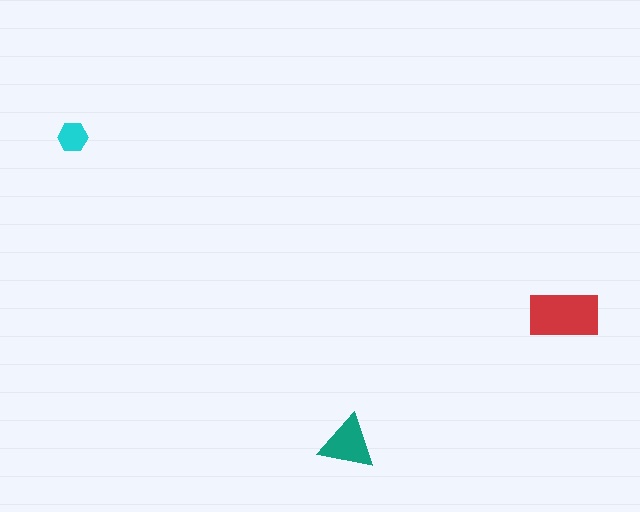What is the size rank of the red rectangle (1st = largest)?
1st.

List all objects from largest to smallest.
The red rectangle, the teal triangle, the cyan hexagon.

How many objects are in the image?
There are 3 objects in the image.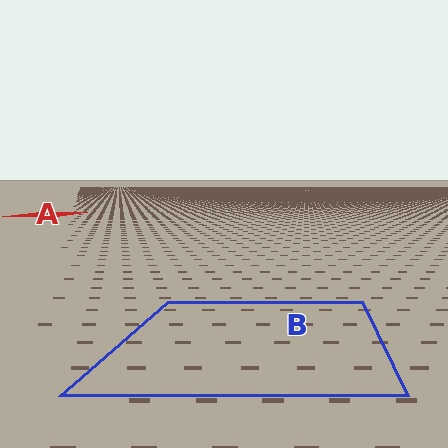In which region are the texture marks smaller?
The texture marks are smaller in region A, because it is farther away.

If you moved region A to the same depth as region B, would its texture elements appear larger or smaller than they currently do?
They would appear larger. At a closer depth, the same texture elements are projected at a bigger on-screen size.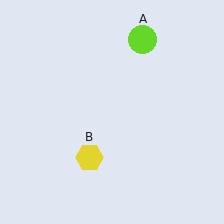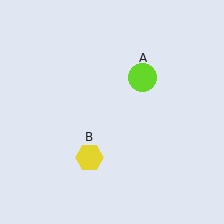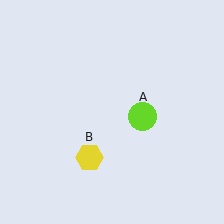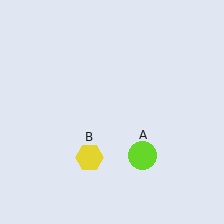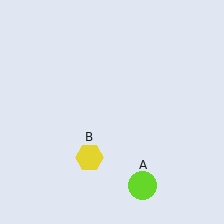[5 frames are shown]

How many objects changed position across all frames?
1 object changed position: lime circle (object A).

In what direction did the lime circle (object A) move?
The lime circle (object A) moved down.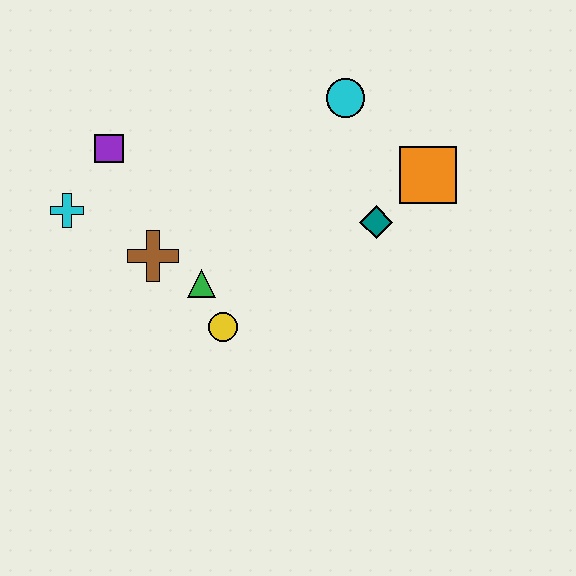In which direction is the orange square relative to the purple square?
The orange square is to the right of the purple square.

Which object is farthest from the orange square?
The cyan cross is farthest from the orange square.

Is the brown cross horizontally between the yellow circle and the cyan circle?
No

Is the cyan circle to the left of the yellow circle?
No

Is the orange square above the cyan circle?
No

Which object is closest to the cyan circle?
The orange square is closest to the cyan circle.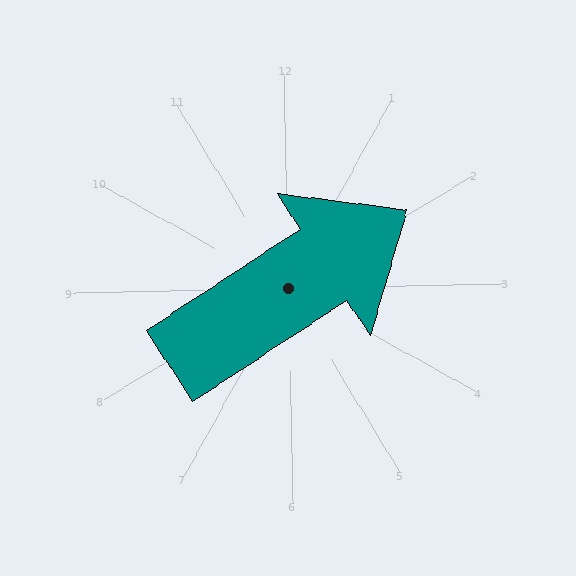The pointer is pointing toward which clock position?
Roughly 2 o'clock.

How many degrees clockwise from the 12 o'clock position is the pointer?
Approximately 58 degrees.